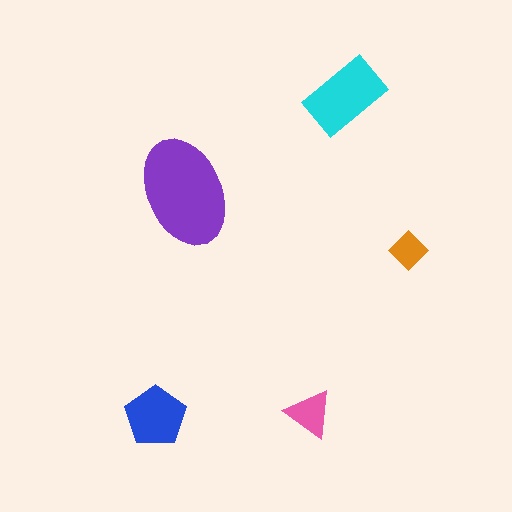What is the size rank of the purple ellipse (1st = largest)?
1st.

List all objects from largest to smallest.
The purple ellipse, the cyan rectangle, the blue pentagon, the pink triangle, the orange diamond.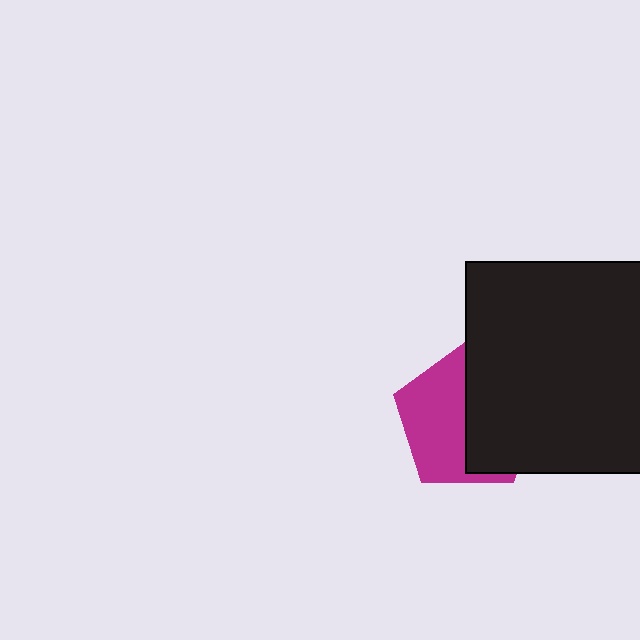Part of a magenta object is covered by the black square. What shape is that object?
It is a pentagon.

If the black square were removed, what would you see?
You would see the complete magenta pentagon.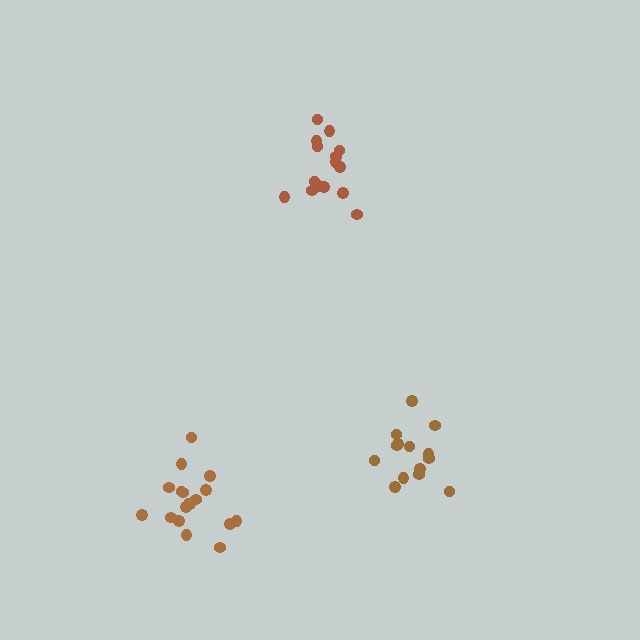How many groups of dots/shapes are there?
There are 3 groups.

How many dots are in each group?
Group 1: 14 dots, Group 2: 18 dots, Group 3: 15 dots (47 total).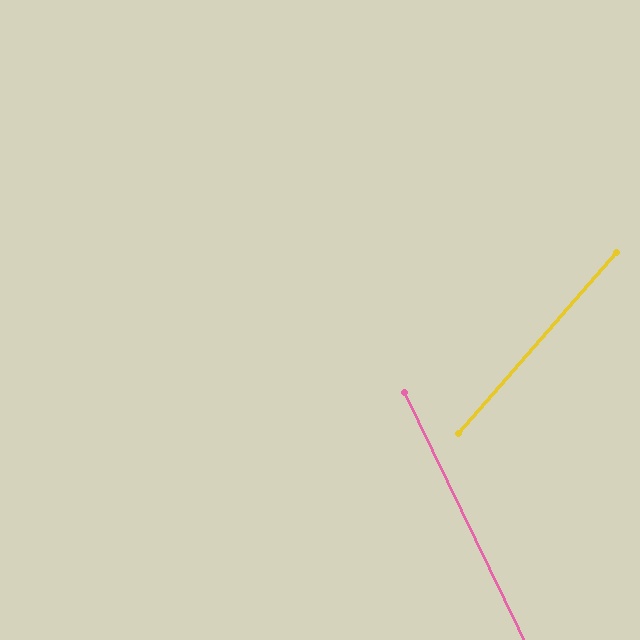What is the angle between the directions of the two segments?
Approximately 67 degrees.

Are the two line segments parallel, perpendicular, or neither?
Neither parallel nor perpendicular — they differ by about 67°.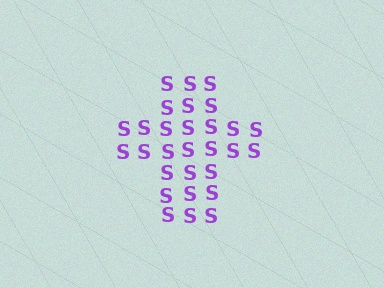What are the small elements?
The small elements are letter S's.